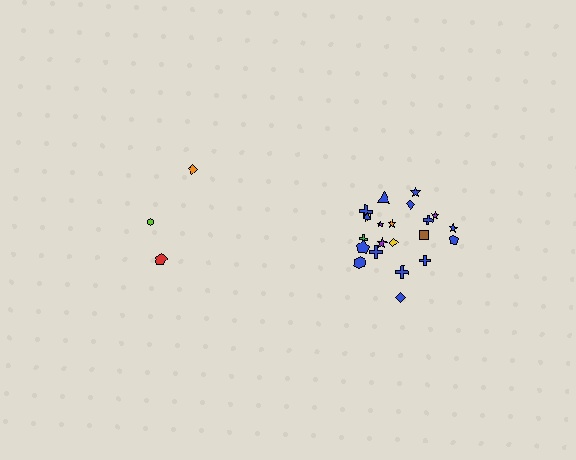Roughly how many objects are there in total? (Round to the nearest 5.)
Roughly 25 objects in total.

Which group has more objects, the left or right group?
The right group.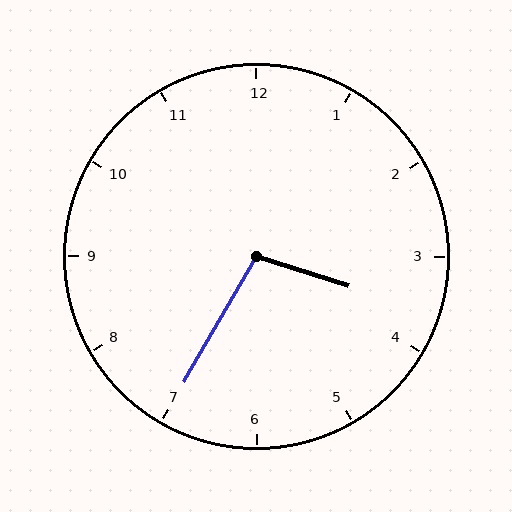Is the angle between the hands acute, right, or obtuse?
It is obtuse.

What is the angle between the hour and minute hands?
Approximately 102 degrees.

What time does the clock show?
3:35.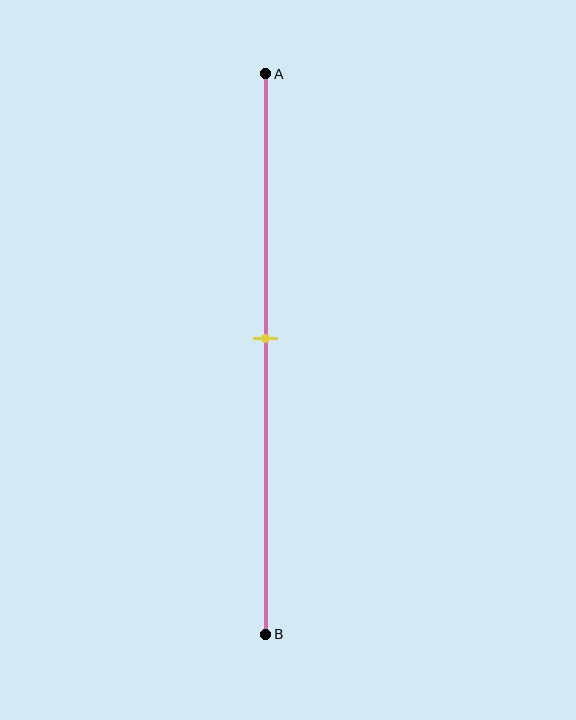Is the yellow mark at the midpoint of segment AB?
Yes, the mark is approximately at the midpoint.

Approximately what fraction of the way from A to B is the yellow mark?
The yellow mark is approximately 45% of the way from A to B.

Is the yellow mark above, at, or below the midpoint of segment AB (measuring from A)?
The yellow mark is approximately at the midpoint of segment AB.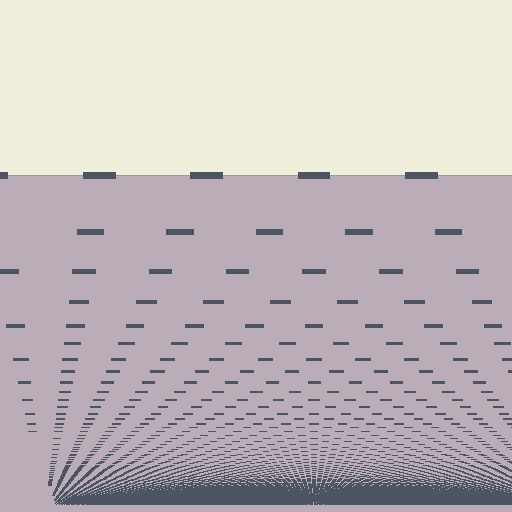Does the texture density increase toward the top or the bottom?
Density increases toward the bottom.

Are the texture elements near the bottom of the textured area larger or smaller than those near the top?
Smaller. The gradient is inverted — elements near the bottom are smaller and denser.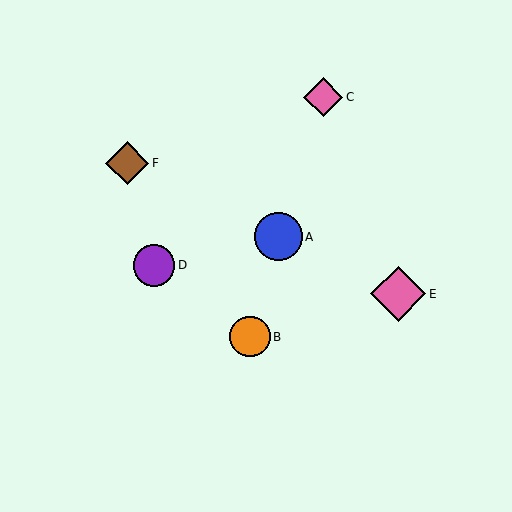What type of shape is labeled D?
Shape D is a purple circle.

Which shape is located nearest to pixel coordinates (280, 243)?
The blue circle (labeled A) at (279, 237) is nearest to that location.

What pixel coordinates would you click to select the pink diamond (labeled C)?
Click at (323, 97) to select the pink diamond C.